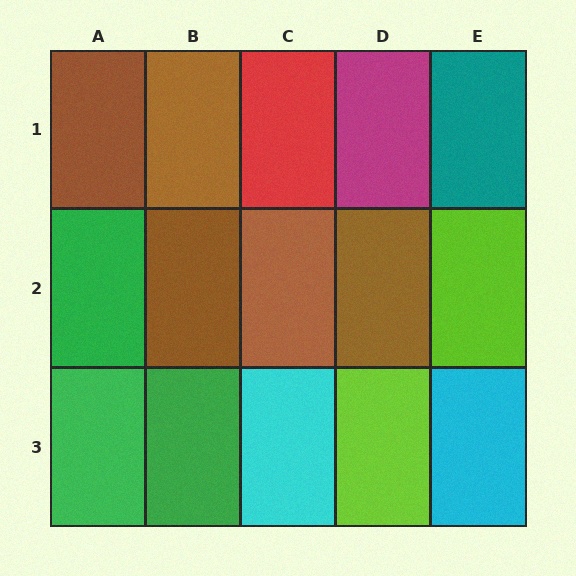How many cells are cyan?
2 cells are cyan.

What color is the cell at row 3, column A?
Green.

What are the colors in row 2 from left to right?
Green, brown, brown, brown, lime.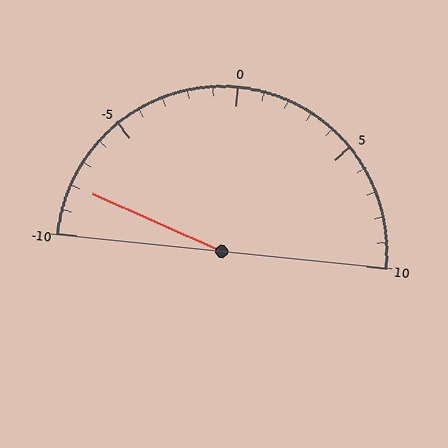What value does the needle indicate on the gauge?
The needle indicates approximately -8.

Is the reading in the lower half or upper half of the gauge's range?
The reading is in the lower half of the range (-10 to 10).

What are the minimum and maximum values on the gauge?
The gauge ranges from -10 to 10.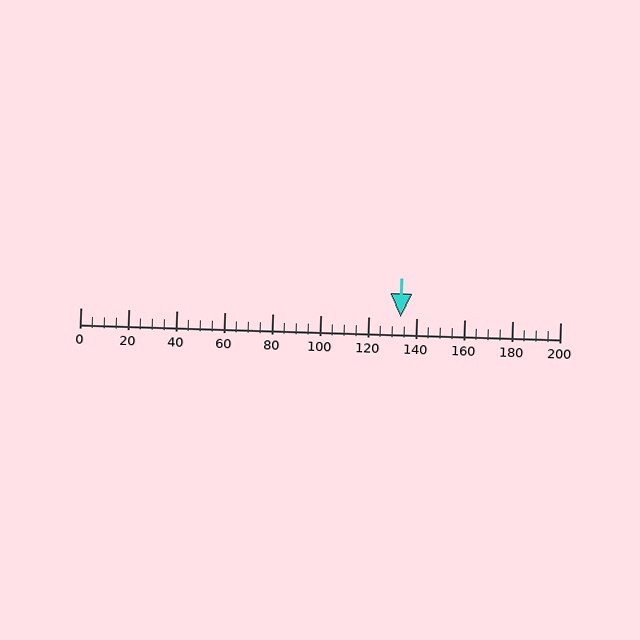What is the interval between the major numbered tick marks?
The major tick marks are spaced 20 units apart.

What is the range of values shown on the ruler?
The ruler shows values from 0 to 200.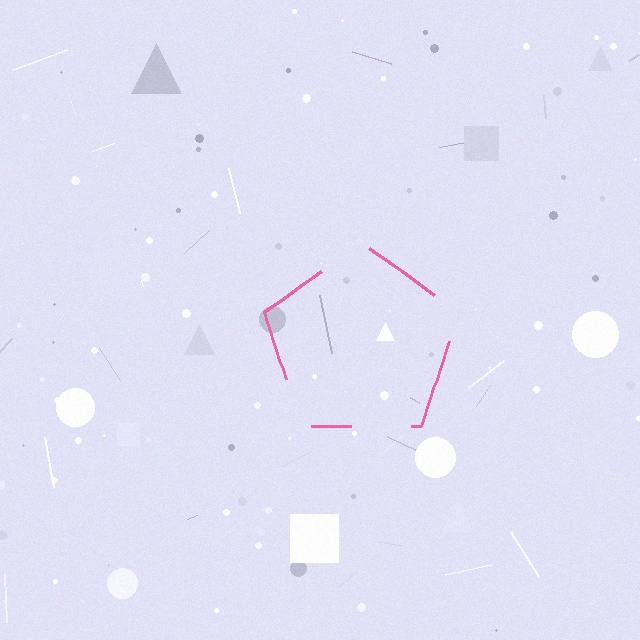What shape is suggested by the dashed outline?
The dashed outline suggests a pentagon.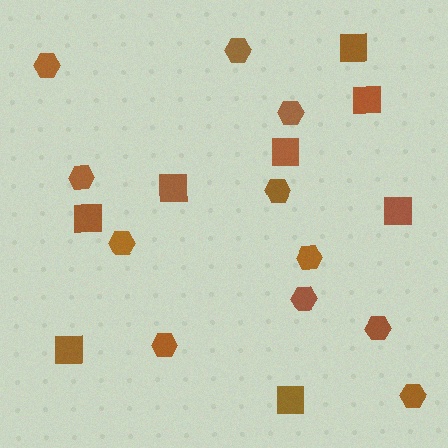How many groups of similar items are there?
There are 2 groups: one group of hexagons (11) and one group of squares (8).